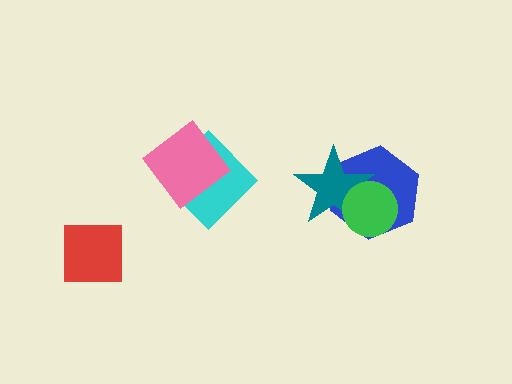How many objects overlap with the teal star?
2 objects overlap with the teal star.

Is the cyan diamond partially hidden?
Yes, it is partially covered by another shape.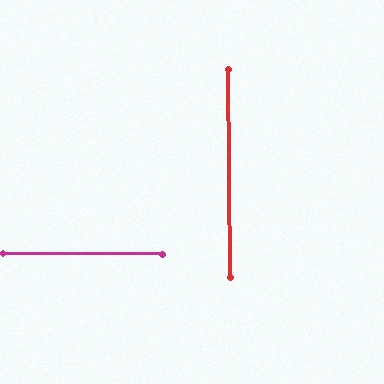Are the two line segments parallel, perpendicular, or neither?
Perpendicular — they meet at approximately 89°.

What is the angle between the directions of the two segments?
Approximately 89 degrees.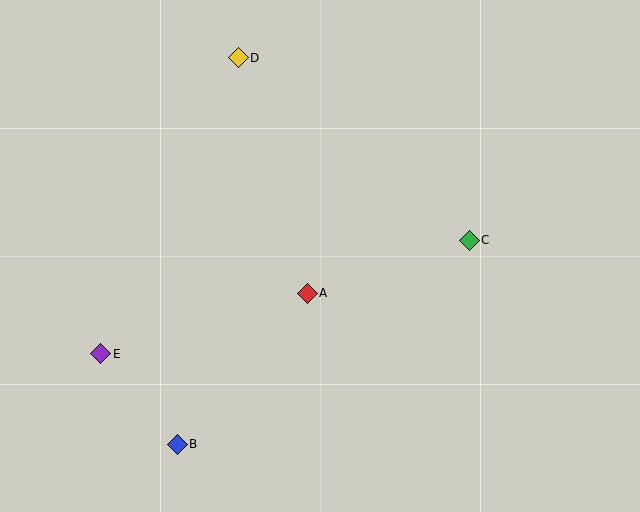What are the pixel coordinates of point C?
Point C is at (469, 240).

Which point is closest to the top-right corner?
Point C is closest to the top-right corner.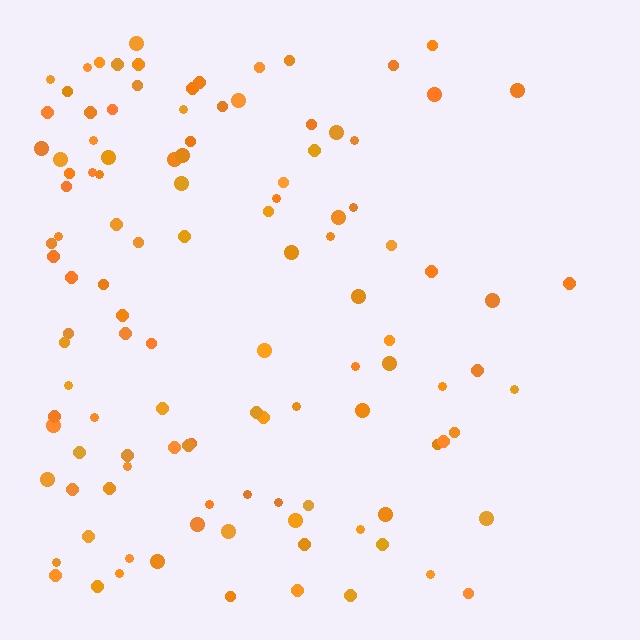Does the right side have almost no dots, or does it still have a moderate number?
Still a moderate number, just noticeably fewer than the left.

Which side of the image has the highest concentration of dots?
The left.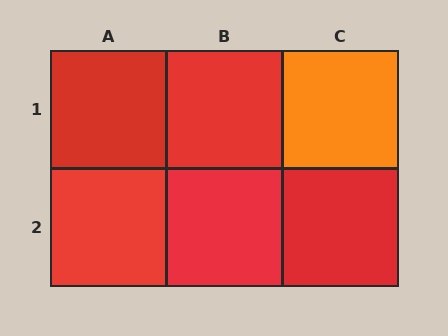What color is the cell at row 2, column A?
Red.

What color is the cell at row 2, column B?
Red.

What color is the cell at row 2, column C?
Red.